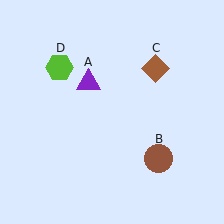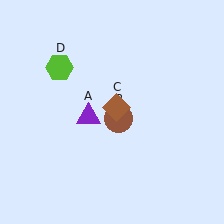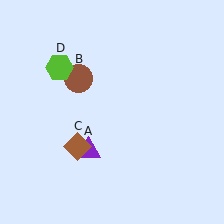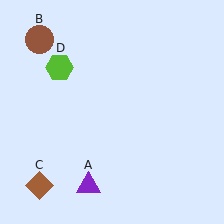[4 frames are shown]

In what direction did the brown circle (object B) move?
The brown circle (object B) moved up and to the left.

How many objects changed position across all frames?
3 objects changed position: purple triangle (object A), brown circle (object B), brown diamond (object C).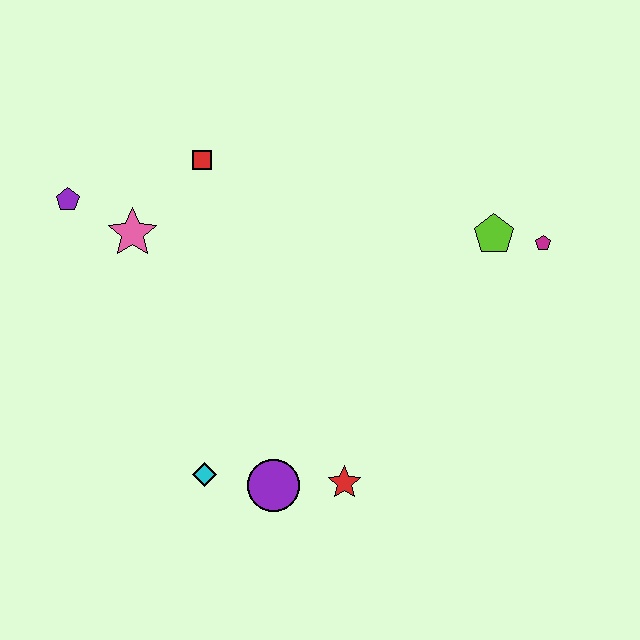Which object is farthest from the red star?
The purple pentagon is farthest from the red star.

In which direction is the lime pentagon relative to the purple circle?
The lime pentagon is above the purple circle.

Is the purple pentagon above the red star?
Yes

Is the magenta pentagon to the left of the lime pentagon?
No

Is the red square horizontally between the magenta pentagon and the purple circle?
No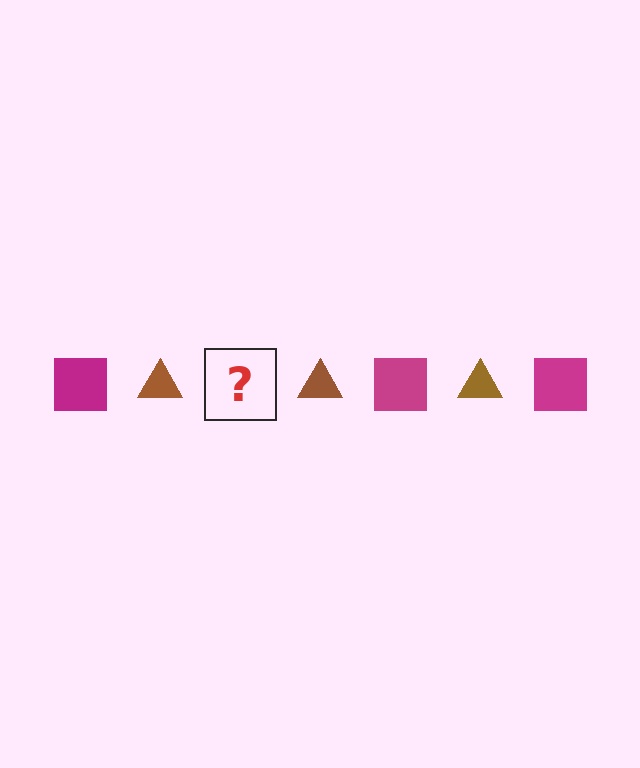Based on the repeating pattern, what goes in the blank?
The blank should be a magenta square.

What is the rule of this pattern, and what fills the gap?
The rule is that the pattern alternates between magenta square and brown triangle. The gap should be filled with a magenta square.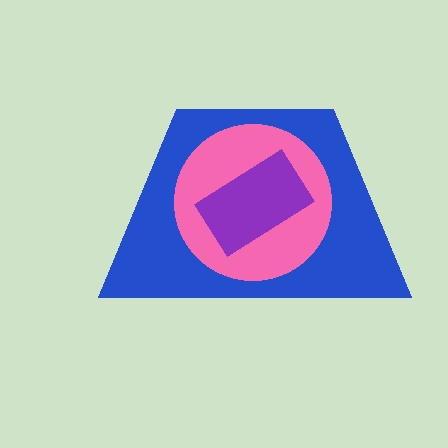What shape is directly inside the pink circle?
The purple rectangle.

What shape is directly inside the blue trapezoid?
The pink circle.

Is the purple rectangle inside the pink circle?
Yes.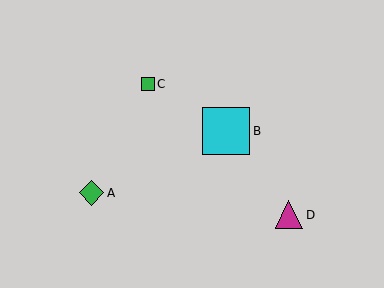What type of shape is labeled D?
Shape D is a magenta triangle.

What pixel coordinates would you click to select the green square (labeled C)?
Click at (148, 84) to select the green square C.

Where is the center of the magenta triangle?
The center of the magenta triangle is at (289, 215).